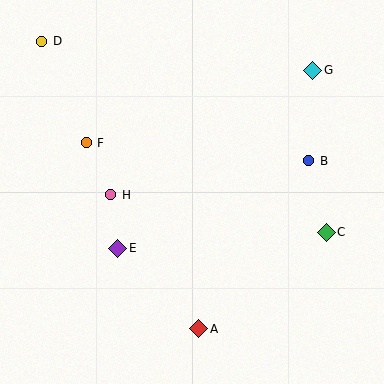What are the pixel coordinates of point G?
Point G is at (313, 70).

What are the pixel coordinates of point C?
Point C is at (326, 232).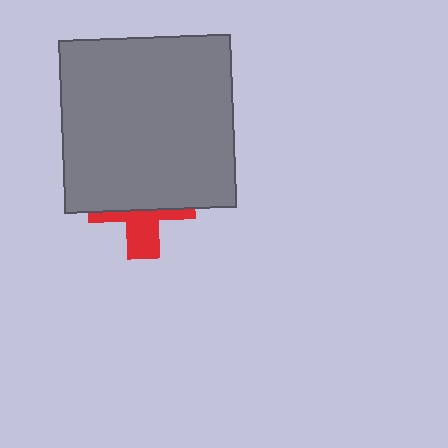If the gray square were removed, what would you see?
You would see the complete red cross.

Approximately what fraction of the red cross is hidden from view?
Roughly 61% of the red cross is hidden behind the gray square.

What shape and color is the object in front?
The object in front is a gray square.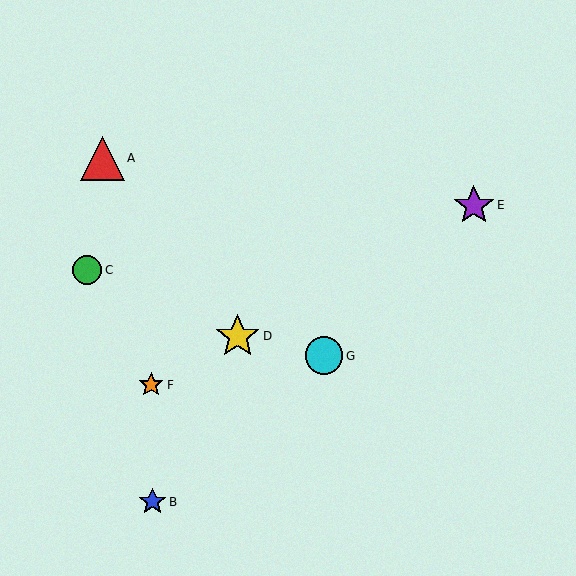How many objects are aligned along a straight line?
3 objects (D, E, F) are aligned along a straight line.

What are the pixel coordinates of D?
Object D is at (238, 336).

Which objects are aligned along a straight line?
Objects D, E, F are aligned along a straight line.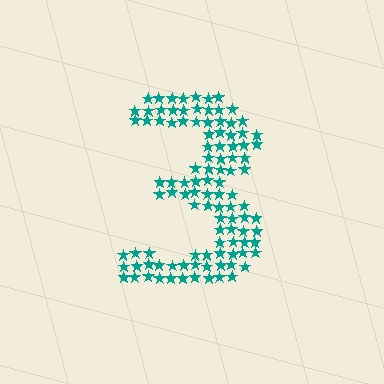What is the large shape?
The large shape is the digit 3.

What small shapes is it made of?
It is made of small stars.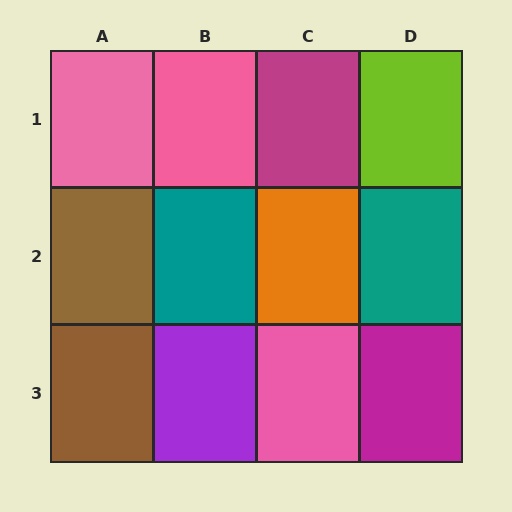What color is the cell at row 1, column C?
Magenta.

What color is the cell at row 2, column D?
Teal.